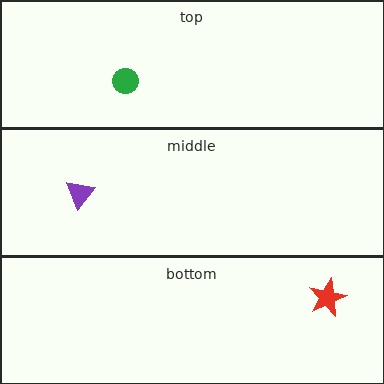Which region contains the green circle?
The top region.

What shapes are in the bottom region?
The red star.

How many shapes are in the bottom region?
1.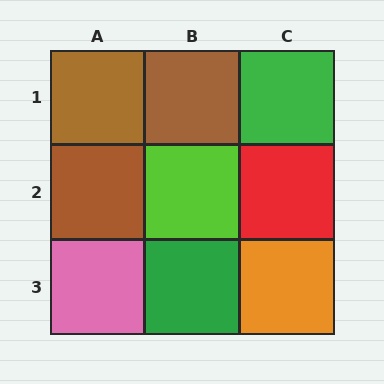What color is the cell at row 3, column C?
Orange.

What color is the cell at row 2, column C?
Red.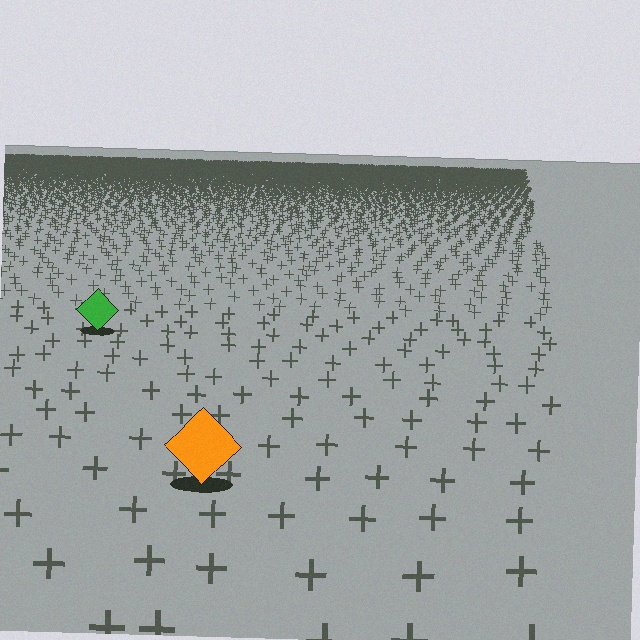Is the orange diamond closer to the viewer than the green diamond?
Yes. The orange diamond is closer — you can tell from the texture gradient: the ground texture is coarser near it.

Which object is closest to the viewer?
The orange diamond is closest. The texture marks near it are larger and more spread out.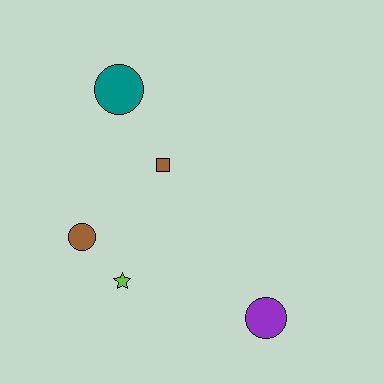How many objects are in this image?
There are 5 objects.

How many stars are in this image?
There is 1 star.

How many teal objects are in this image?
There is 1 teal object.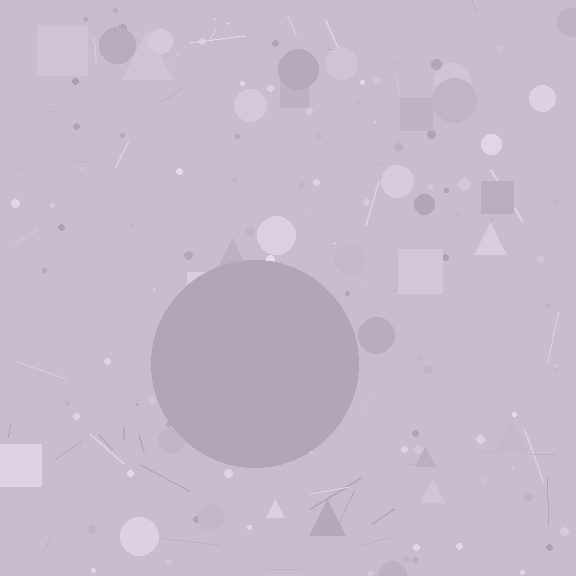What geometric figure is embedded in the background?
A circle is embedded in the background.